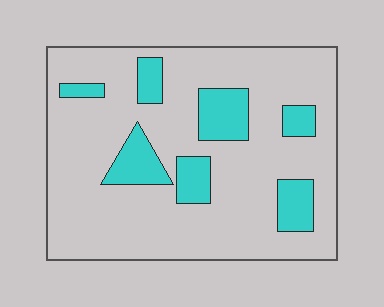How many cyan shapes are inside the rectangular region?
7.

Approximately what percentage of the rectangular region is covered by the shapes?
Approximately 20%.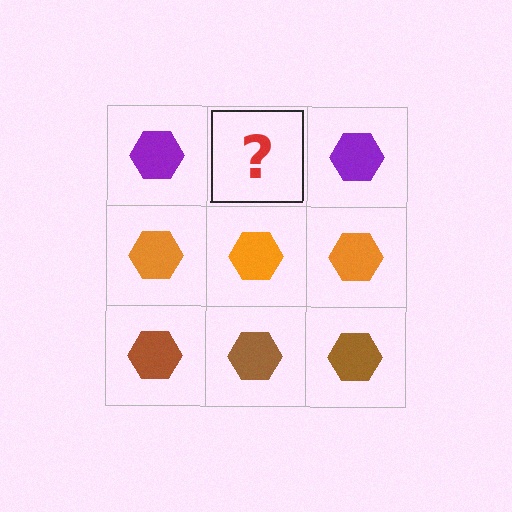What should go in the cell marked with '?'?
The missing cell should contain a purple hexagon.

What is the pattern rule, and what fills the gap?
The rule is that each row has a consistent color. The gap should be filled with a purple hexagon.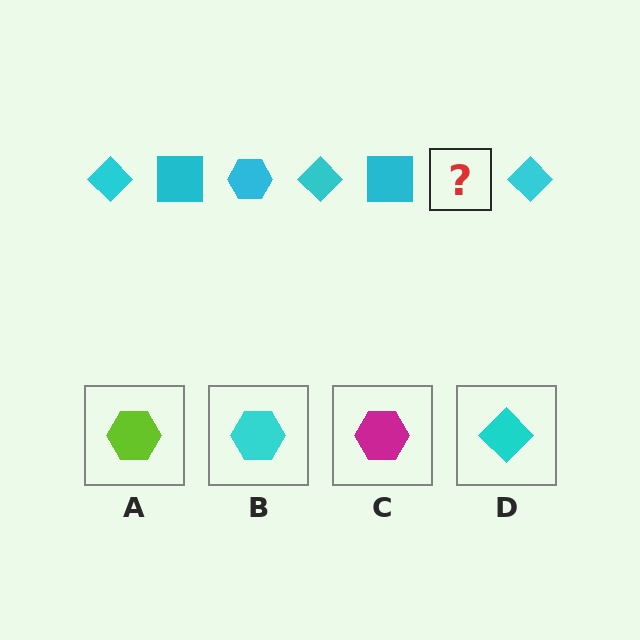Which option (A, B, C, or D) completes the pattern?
B.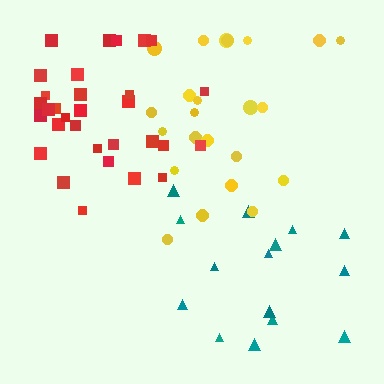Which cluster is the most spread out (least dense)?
Teal.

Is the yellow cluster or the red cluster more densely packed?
Red.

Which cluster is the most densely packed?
Red.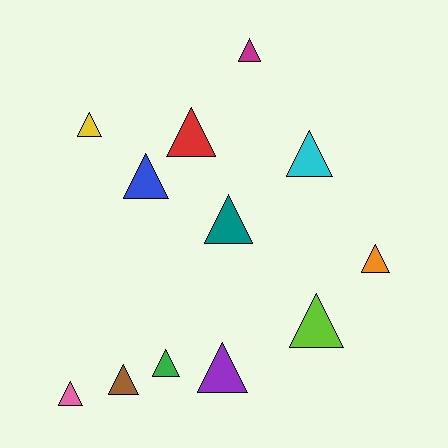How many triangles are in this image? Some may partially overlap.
There are 12 triangles.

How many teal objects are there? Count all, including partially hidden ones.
There is 1 teal object.